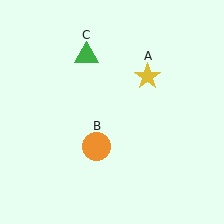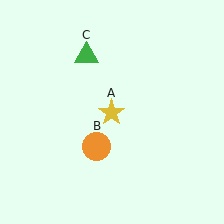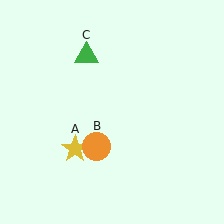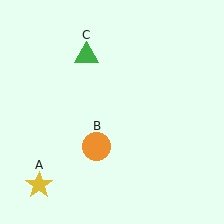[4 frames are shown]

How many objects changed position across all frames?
1 object changed position: yellow star (object A).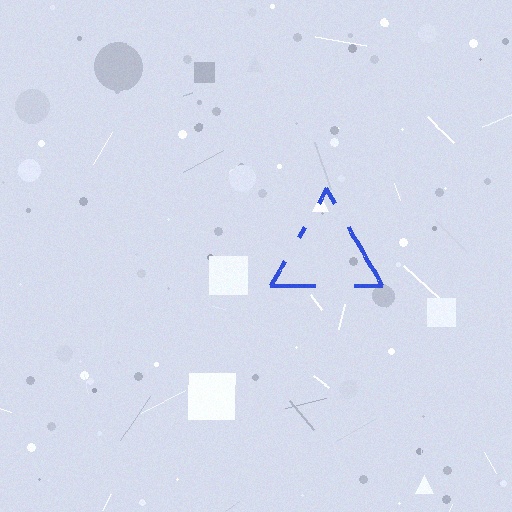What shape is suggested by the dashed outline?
The dashed outline suggests a triangle.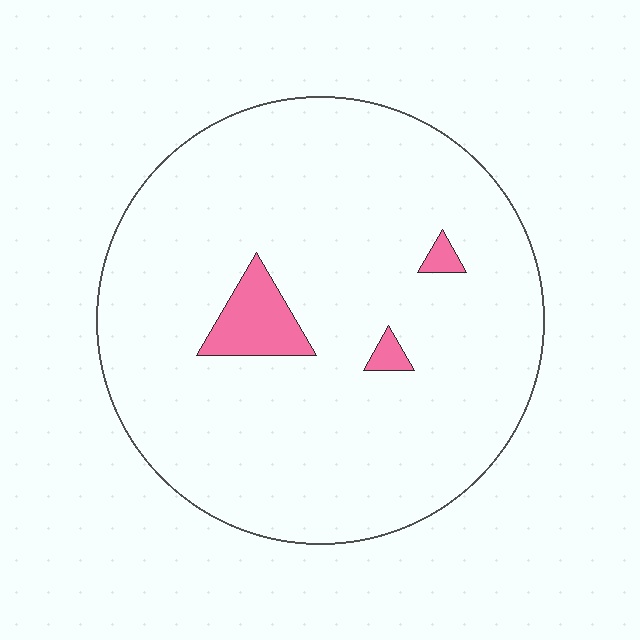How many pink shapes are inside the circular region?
3.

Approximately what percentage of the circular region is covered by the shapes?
Approximately 5%.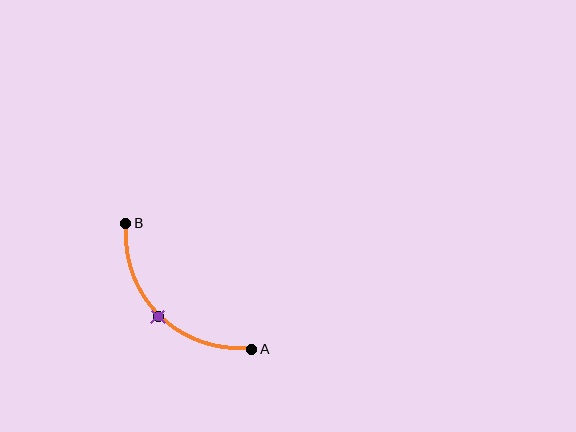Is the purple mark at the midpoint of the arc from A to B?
Yes. The purple mark lies on the arc at equal arc-length from both A and B — it is the arc midpoint.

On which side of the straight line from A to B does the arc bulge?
The arc bulges below and to the left of the straight line connecting A and B.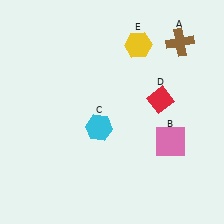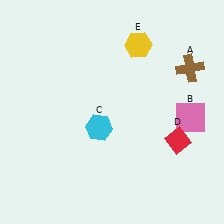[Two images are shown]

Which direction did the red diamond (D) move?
The red diamond (D) moved down.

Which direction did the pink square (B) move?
The pink square (B) moved up.